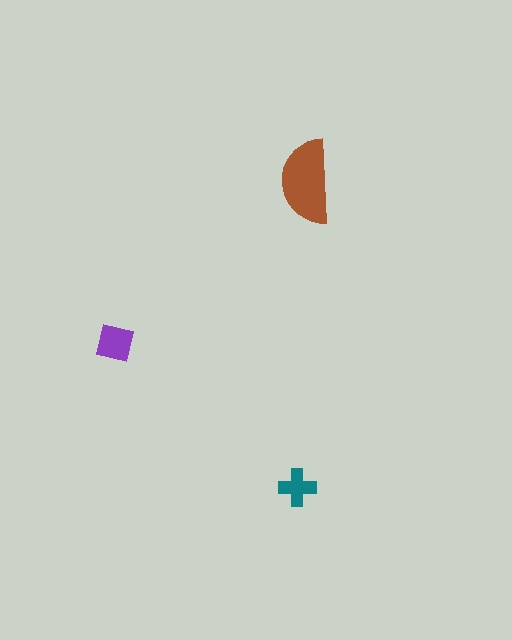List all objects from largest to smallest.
The brown semicircle, the purple square, the teal cross.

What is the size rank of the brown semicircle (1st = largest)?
1st.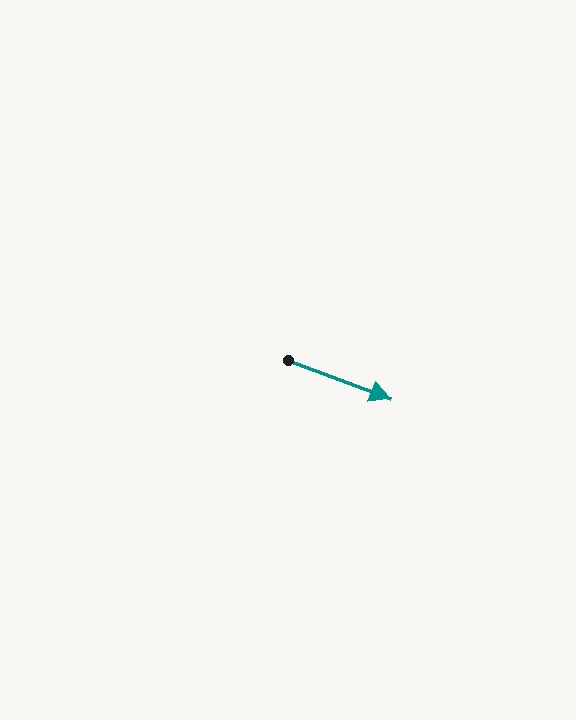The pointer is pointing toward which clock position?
Roughly 4 o'clock.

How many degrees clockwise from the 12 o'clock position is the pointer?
Approximately 111 degrees.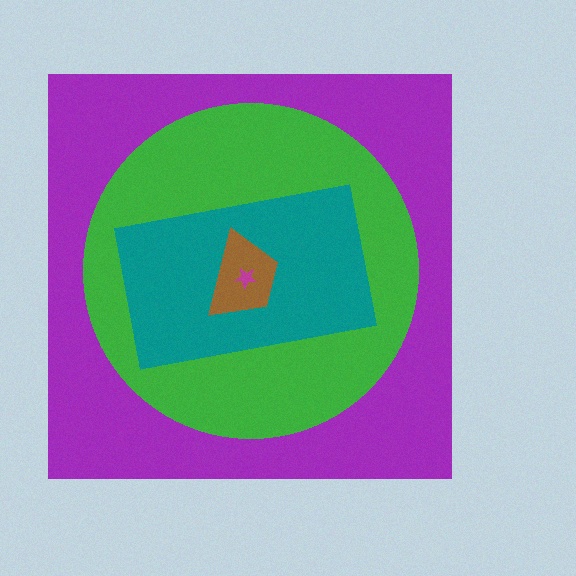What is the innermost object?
The magenta star.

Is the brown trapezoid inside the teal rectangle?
Yes.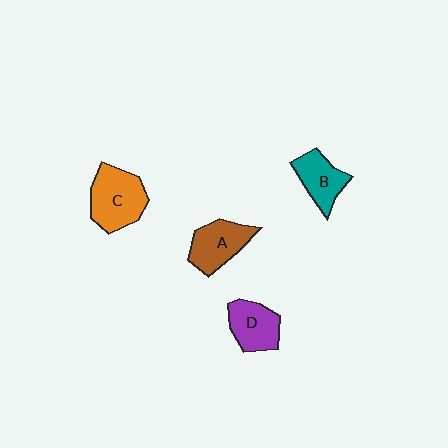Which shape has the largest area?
Shape C (orange).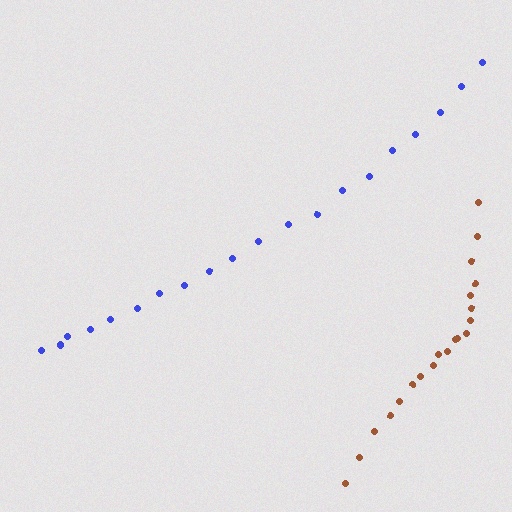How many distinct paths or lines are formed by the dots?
There are 2 distinct paths.